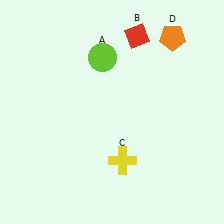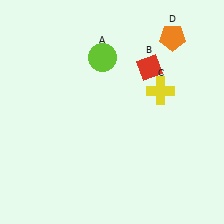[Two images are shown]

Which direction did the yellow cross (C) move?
The yellow cross (C) moved up.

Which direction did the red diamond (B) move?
The red diamond (B) moved down.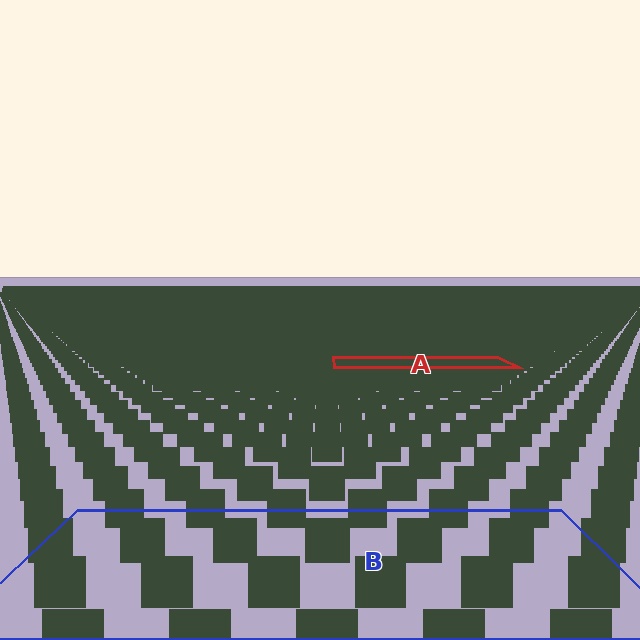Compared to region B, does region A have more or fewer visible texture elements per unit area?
Region A has more texture elements per unit area — they are packed more densely because it is farther away.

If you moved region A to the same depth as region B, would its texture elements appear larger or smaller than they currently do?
They would appear larger. At a closer depth, the same texture elements are projected at a bigger on-screen size.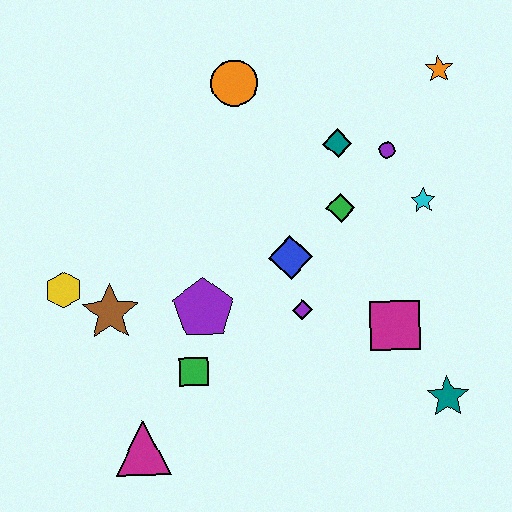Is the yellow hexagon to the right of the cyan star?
No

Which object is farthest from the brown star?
The orange star is farthest from the brown star.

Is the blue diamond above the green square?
Yes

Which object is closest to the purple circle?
The teal diamond is closest to the purple circle.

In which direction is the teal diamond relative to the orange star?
The teal diamond is to the left of the orange star.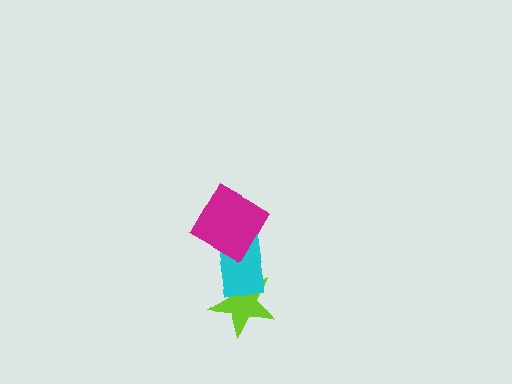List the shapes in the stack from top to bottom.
From top to bottom: the magenta diamond, the cyan rectangle, the lime star.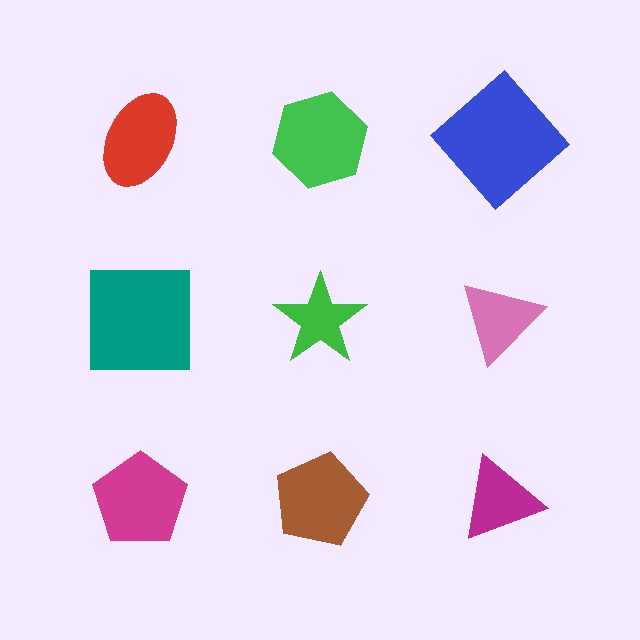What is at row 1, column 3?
A blue diamond.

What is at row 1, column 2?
A green hexagon.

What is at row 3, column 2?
A brown pentagon.